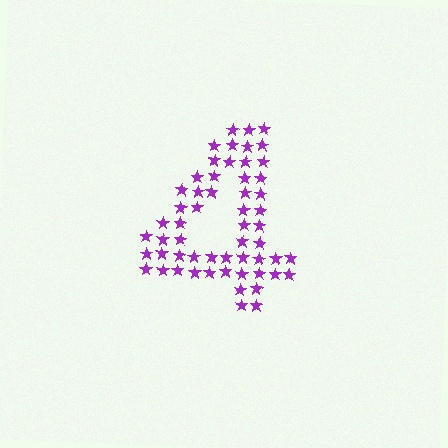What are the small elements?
The small elements are stars.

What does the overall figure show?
The overall figure shows the digit 4.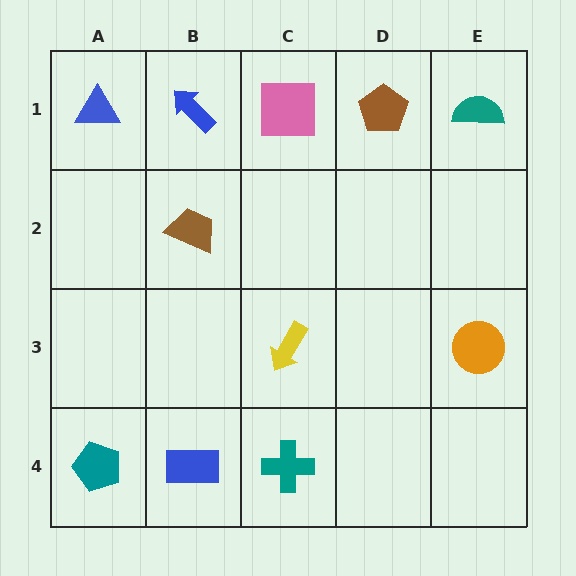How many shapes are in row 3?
2 shapes.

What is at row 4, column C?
A teal cross.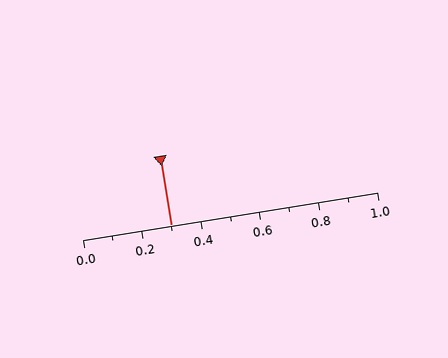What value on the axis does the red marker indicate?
The marker indicates approximately 0.3.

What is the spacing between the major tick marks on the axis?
The major ticks are spaced 0.2 apart.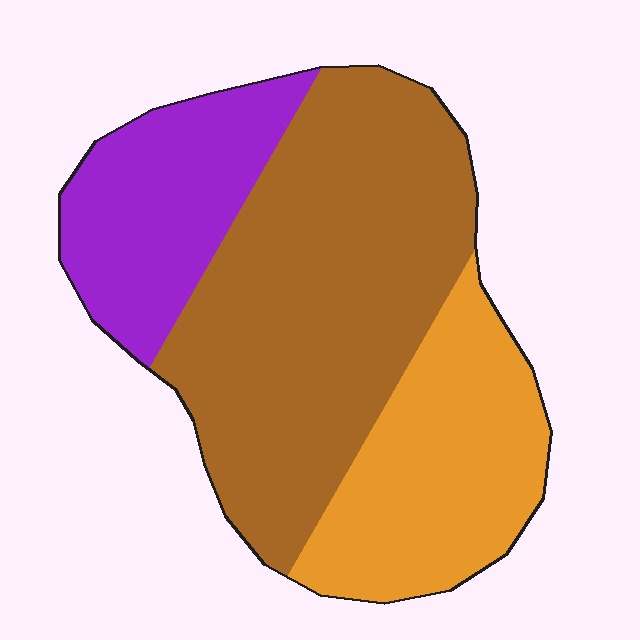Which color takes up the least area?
Purple, at roughly 20%.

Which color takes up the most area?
Brown, at roughly 50%.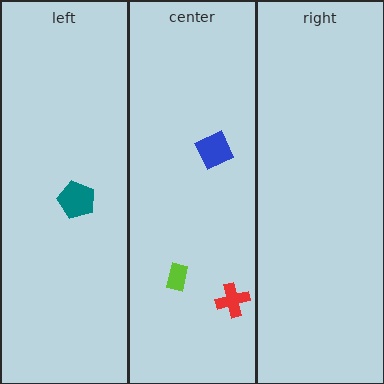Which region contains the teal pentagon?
The left region.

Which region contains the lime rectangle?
The center region.